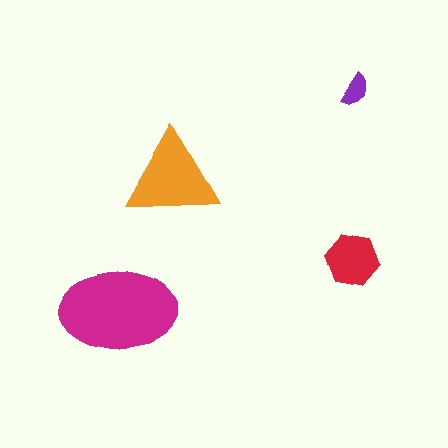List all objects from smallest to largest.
The purple semicircle, the red hexagon, the orange triangle, the magenta ellipse.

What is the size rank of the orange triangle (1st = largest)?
2nd.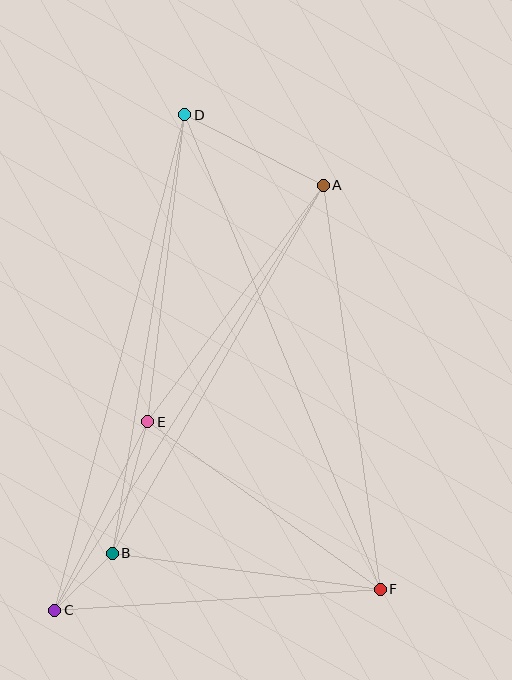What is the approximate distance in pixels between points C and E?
The distance between C and E is approximately 210 pixels.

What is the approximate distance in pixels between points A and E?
The distance between A and E is approximately 295 pixels.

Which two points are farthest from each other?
Points D and F are farthest from each other.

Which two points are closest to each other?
Points B and C are closest to each other.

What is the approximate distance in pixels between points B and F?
The distance between B and F is approximately 270 pixels.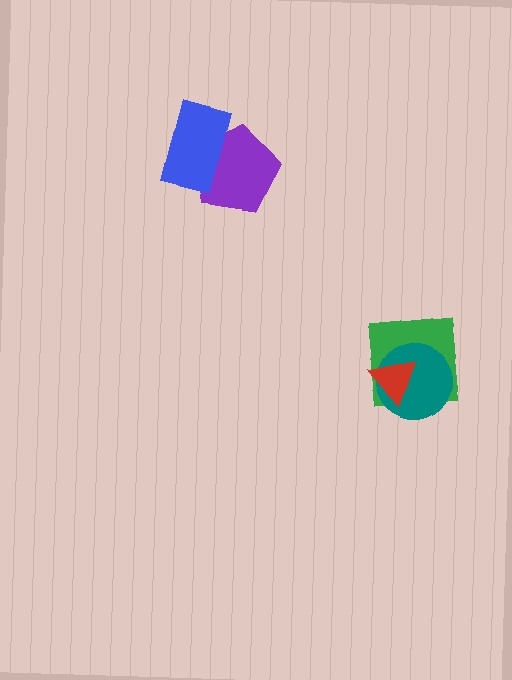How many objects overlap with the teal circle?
2 objects overlap with the teal circle.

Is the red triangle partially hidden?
No, no other shape covers it.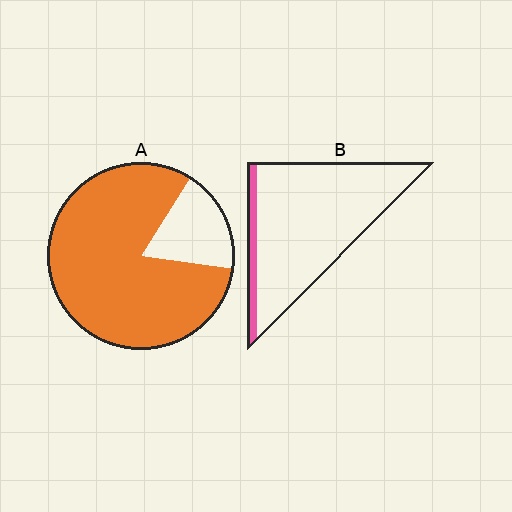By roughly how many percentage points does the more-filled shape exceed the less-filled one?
By roughly 70 percentage points (A over B).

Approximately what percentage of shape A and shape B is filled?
A is approximately 80% and B is approximately 10%.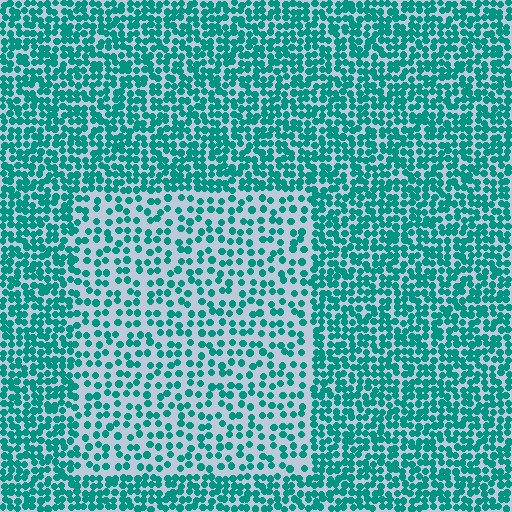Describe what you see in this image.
The image contains small teal elements arranged at two different densities. A rectangle-shaped region is visible where the elements are less densely packed than the surrounding area.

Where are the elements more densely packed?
The elements are more densely packed outside the rectangle boundary.